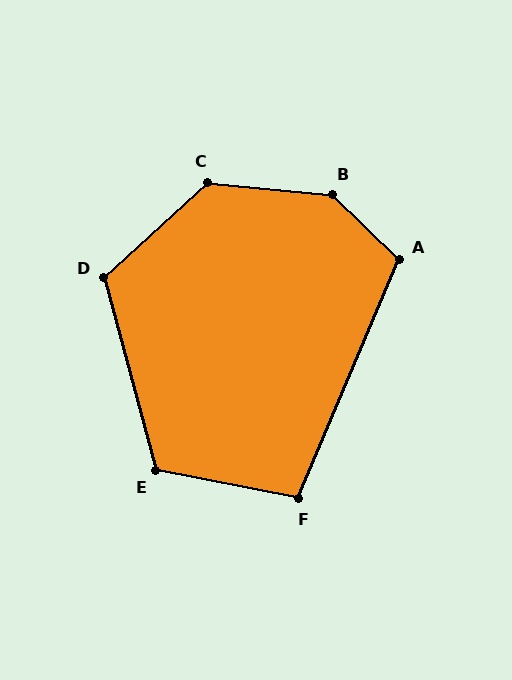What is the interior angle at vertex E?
Approximately 116 degrees (obtuse).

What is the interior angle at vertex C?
Approximately 132 degrees (obtuse).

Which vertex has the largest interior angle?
B, at approximately 141 degrees.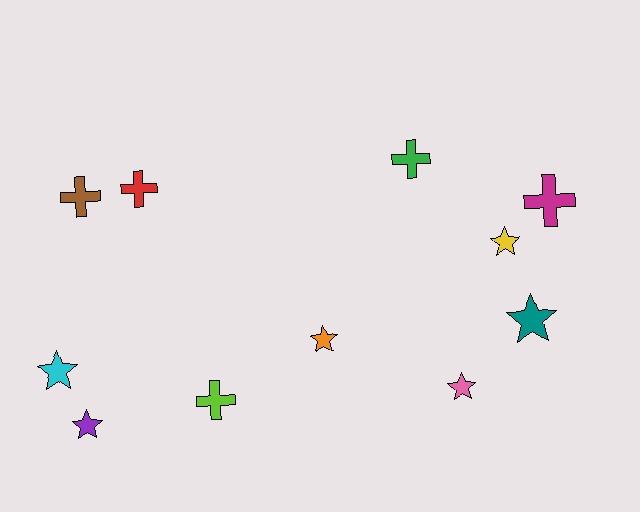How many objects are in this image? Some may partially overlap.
There are 11 objects.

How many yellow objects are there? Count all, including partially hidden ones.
There is 1 yellow object.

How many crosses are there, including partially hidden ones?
There are 5 crosses.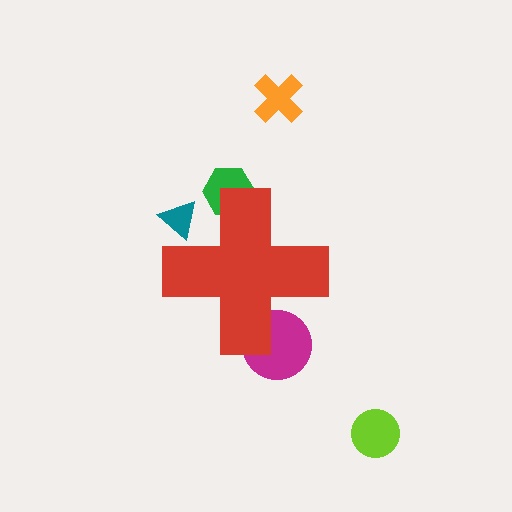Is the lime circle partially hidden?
No, the lime circle is fully visible.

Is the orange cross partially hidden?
No, the orange cross is fully visible.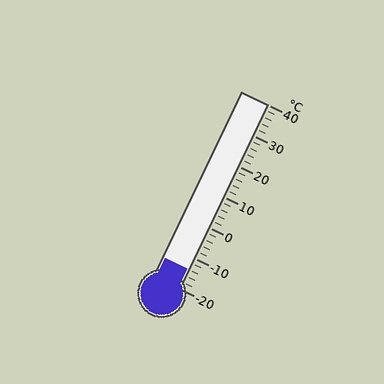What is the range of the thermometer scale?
The thermometer scale ranges from -20°C to 40°C.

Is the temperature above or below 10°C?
The temperature is below 10°C.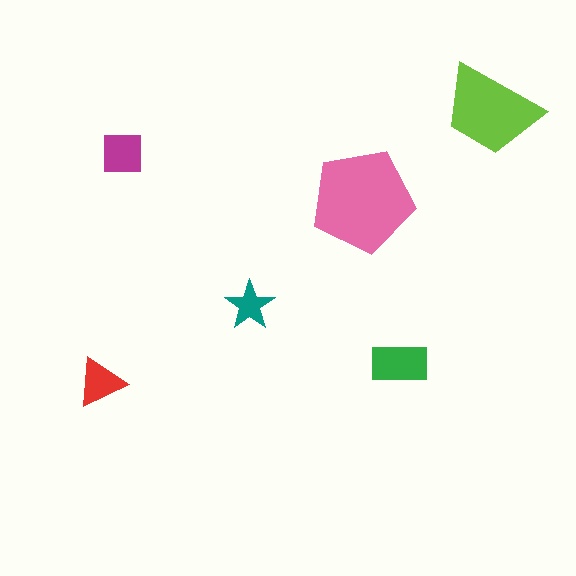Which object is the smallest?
The teal star.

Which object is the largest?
The pink pentagon.